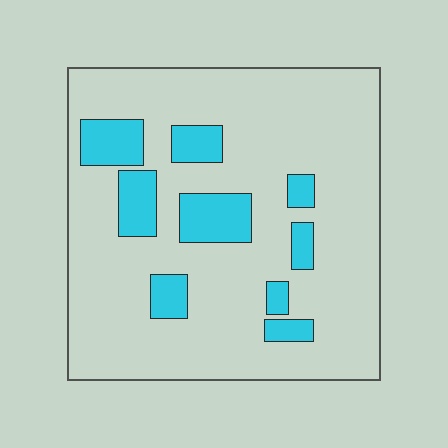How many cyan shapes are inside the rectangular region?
9.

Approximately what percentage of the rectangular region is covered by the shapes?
Approximately 15%.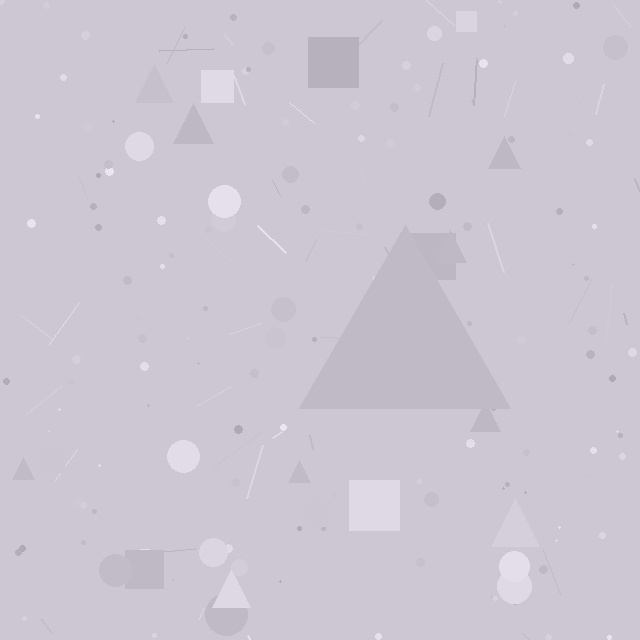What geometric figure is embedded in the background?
A triangle is embedded in the background.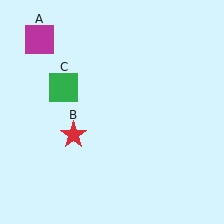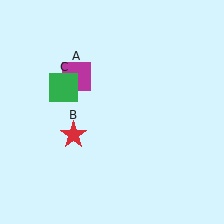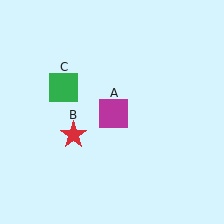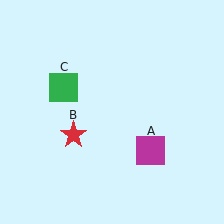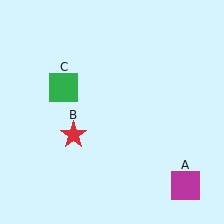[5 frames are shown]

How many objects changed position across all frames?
1 object changed position: magenta square (object A).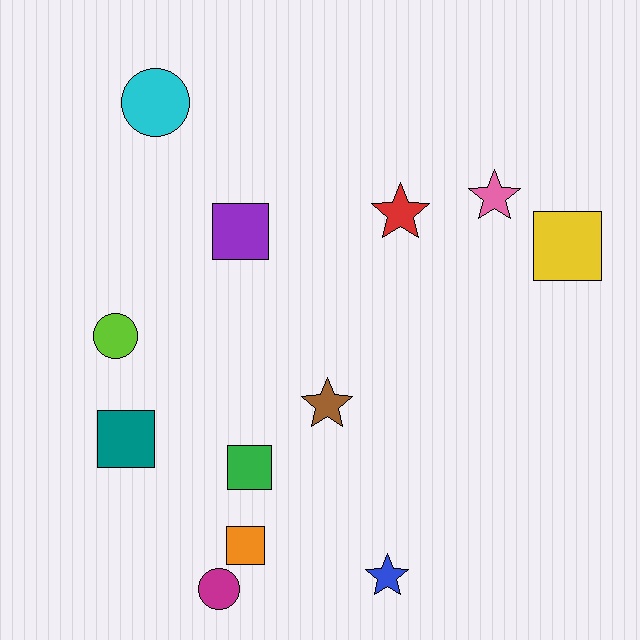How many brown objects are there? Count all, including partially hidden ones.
There is 1 brown object.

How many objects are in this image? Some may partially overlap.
There are 12 objects.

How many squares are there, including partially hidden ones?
There are 5 squares.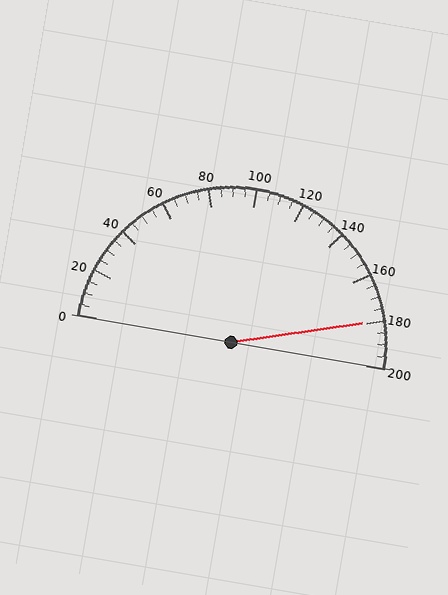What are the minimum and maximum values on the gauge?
The gauge ranges from 0 to 200.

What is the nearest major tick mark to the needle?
The nearest major tick mark is 180.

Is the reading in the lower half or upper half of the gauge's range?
The reading is in the upper half of the range (0 to 200).